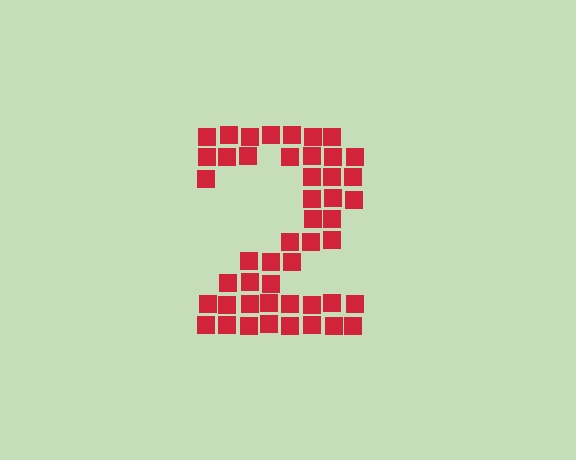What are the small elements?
The small elements are squares.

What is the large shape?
The large shape is the digit 2.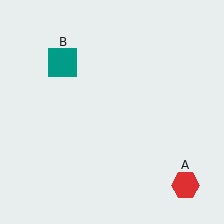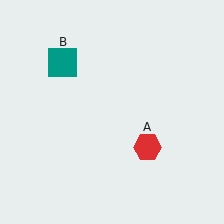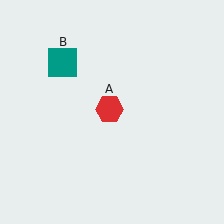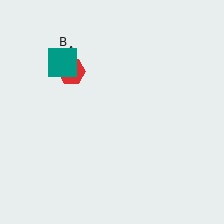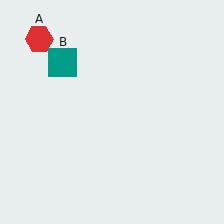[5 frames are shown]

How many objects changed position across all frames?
1 object changed position: red hexagon (object A).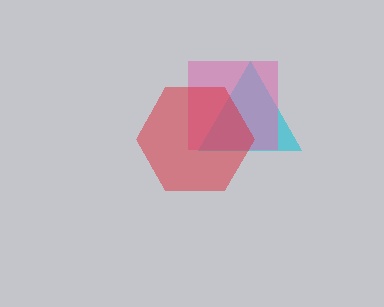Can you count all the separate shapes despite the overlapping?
Yes, there are 3 separate shapes.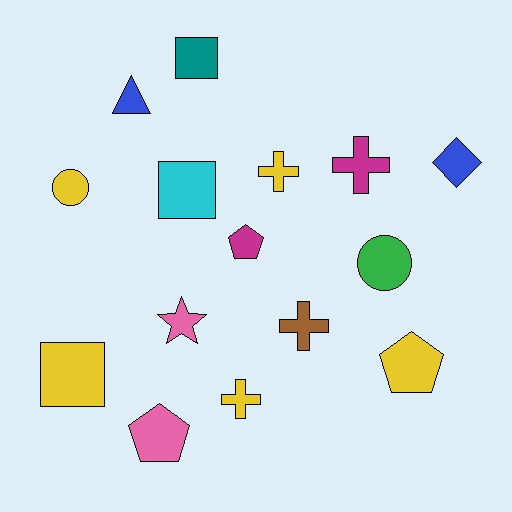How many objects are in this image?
There are 15 objects.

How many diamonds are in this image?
There is 1 diamond.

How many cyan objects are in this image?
There is 1 cyan object.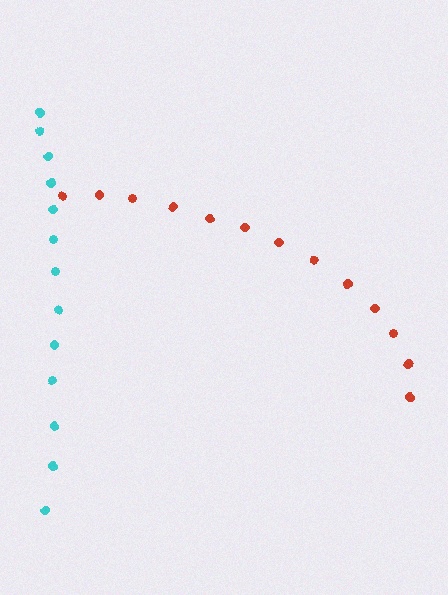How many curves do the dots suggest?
There are 2 distinct paths.